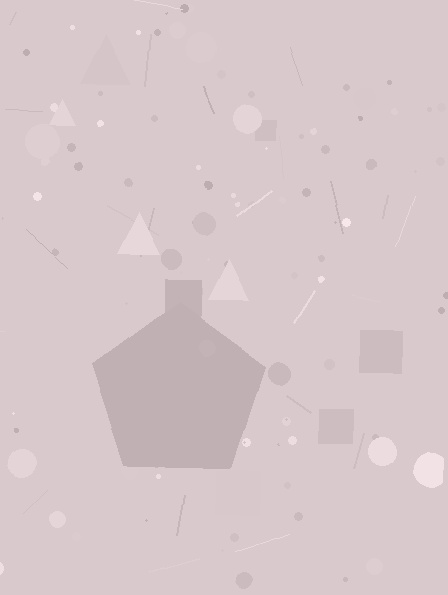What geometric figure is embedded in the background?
A pentagon is embedded in the background.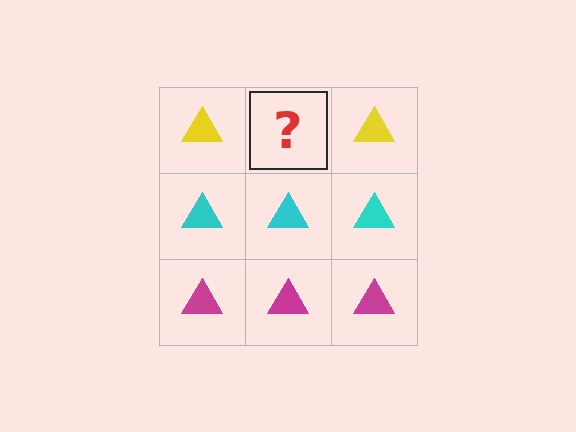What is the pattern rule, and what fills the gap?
The rule is that each row has a consistent color. The gap should be filled with a yellow triangle.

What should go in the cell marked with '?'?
The missing cell should contain a yellow triangle.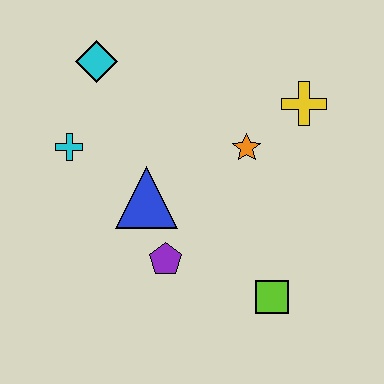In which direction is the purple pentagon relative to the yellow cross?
The purple pentagon is below the yellow cross.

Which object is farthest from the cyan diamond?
The lime square is farthest from the cyan diamond.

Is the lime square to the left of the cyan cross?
No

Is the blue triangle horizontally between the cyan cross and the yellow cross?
Yes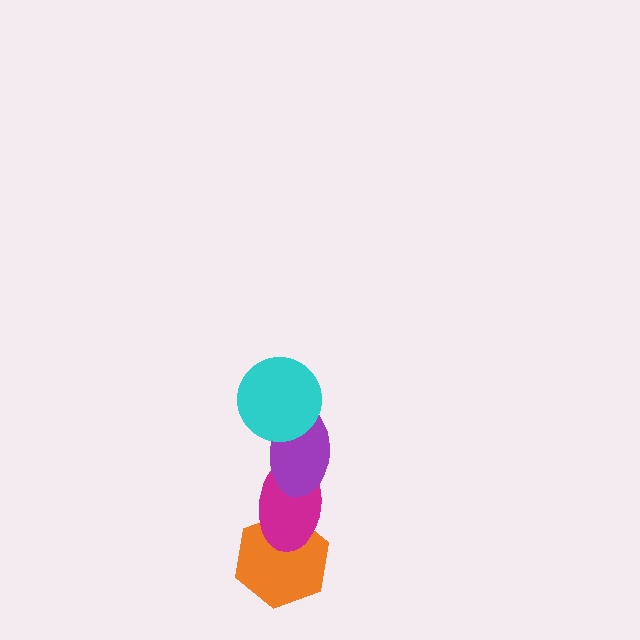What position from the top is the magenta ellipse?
The magenta ellipse is 3rd from the top.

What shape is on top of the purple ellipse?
The cyan circle is on top of the purple ellipse.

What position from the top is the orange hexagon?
The orange hexagon is 4th from the top.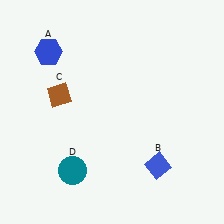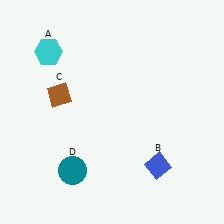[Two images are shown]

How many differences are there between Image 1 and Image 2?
There is 1 difference between the two images.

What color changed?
The hexagon (A) changed from blue in Image 1 to cyan in Image 2.